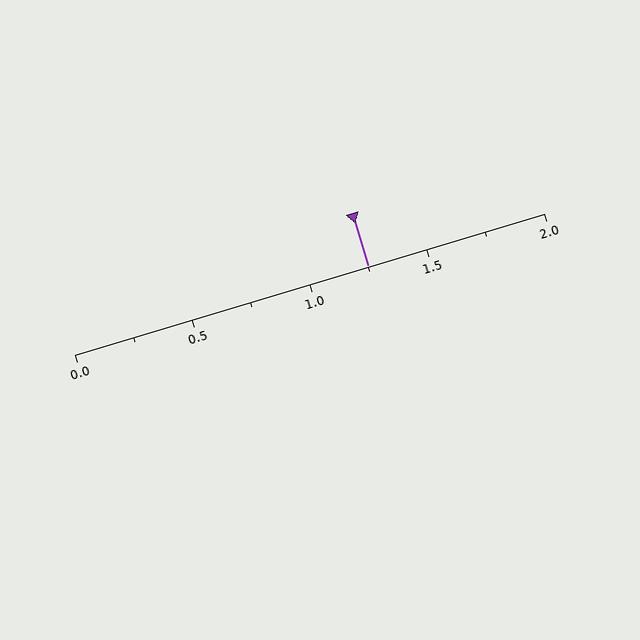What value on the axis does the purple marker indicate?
The marker indicates approximately 1.25.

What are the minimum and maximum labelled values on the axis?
The axis runs from 0.0 to 2.0.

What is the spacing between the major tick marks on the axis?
The major ticks are spaced 0.5 apart.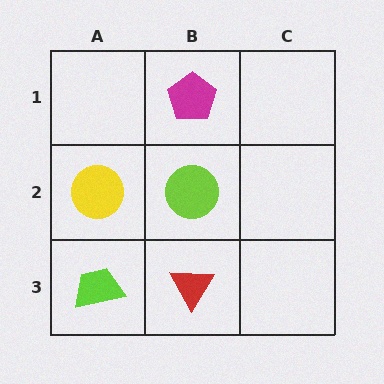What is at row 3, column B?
A red triangle.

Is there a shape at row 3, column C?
No, that cell is empty.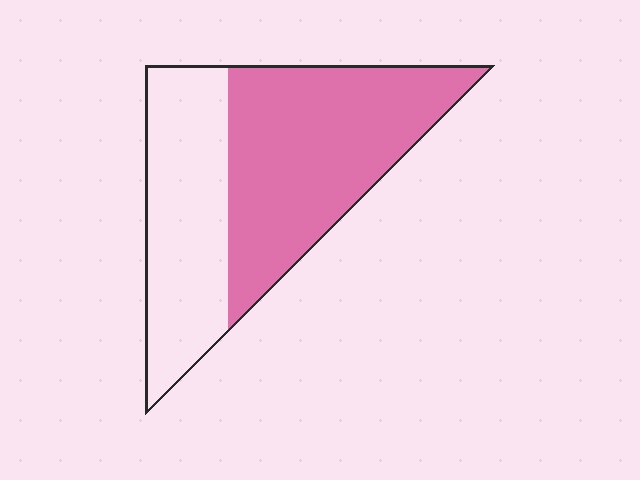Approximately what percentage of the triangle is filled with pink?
Approximately 60%.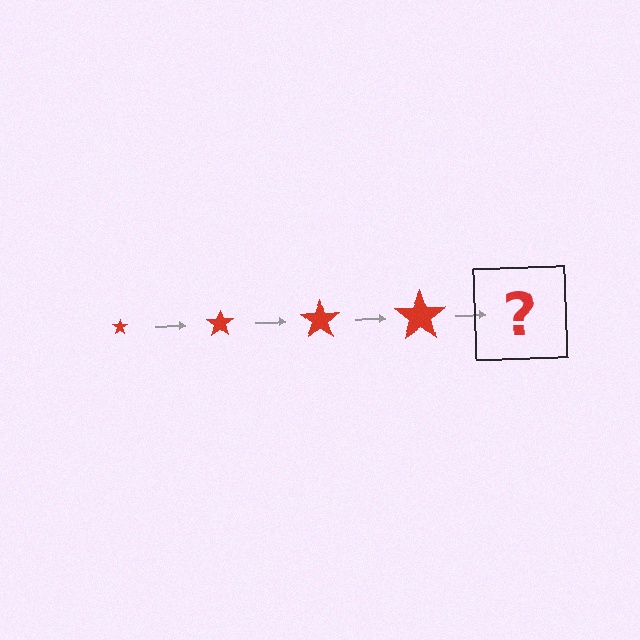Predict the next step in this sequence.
The next step is a red star, larger than the previous one.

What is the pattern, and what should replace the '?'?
The pattern is that the star gets progressively larger each step. The '?' should be a red star, larger than the previous one.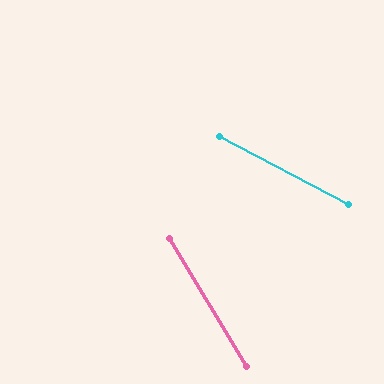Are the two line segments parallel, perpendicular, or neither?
Neither parallel nor perpendicular — they differ by about 31°.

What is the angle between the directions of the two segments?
Approximately 31 degrees.